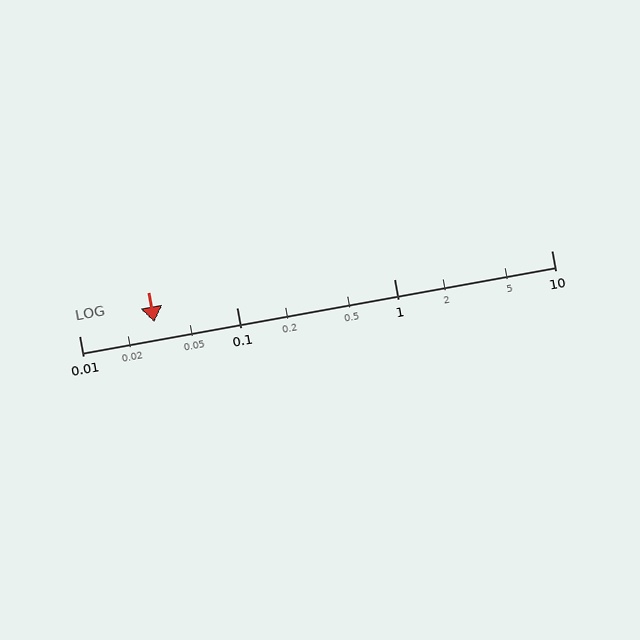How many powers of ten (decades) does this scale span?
The scale spans 3 decades, from 0.01 to 10.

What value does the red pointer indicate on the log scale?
The pointer indicates approximately 0.03.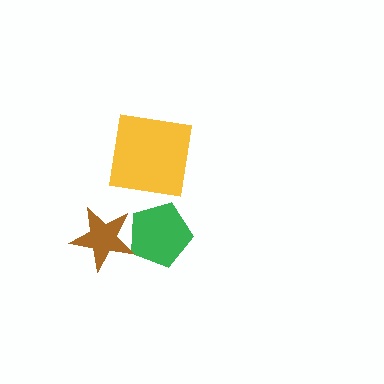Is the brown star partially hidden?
No, no other shape covers it.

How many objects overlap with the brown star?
1 object overlaps with the brown star.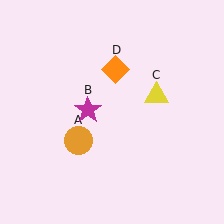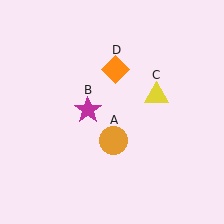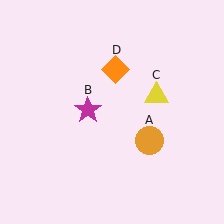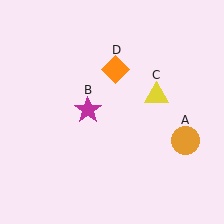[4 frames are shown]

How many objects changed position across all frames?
1 object changed position: orange circle (object A).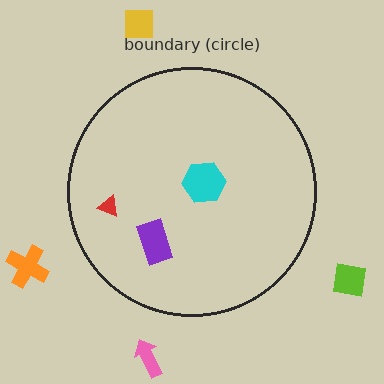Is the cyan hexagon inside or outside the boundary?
Inside.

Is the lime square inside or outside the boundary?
Outside.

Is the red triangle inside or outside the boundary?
Inside.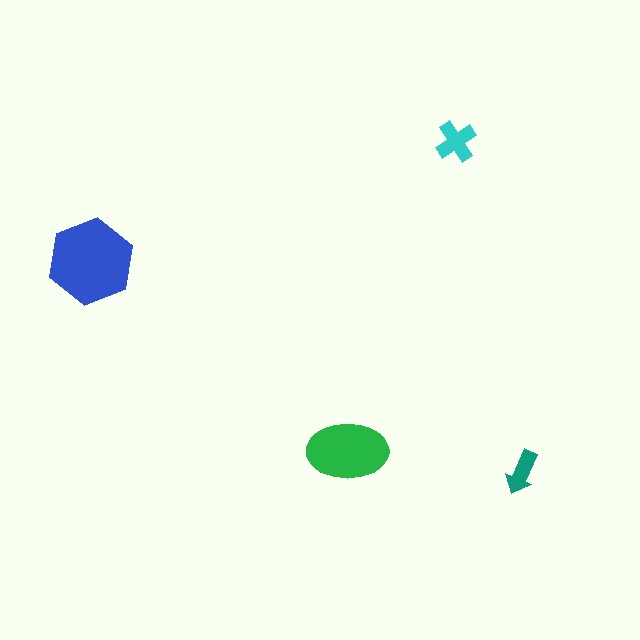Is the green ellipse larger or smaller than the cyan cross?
Larger.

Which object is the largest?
The blue hexagon.